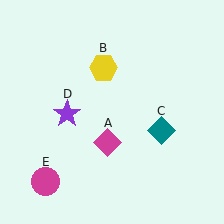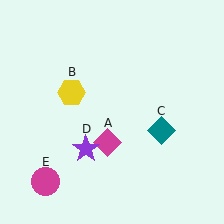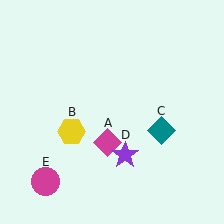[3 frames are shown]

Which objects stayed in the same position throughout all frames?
Magenta diamond (object A) and teal diamond (object C) and magenta circle (object E) remained stationary.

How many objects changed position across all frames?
2 objects changed position: yellow hexagon (object B), purple star (object D).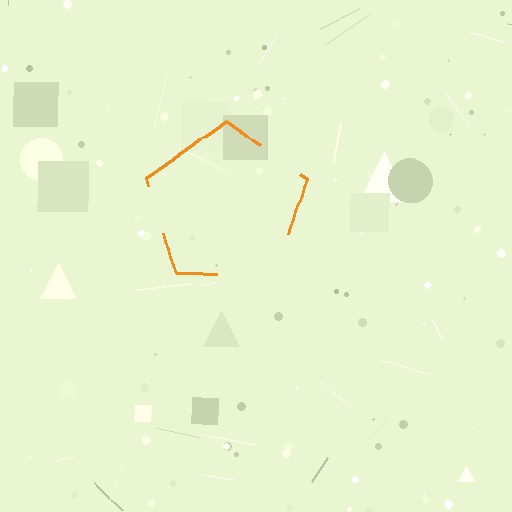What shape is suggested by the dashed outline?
The dashed outline suggests a pentagon.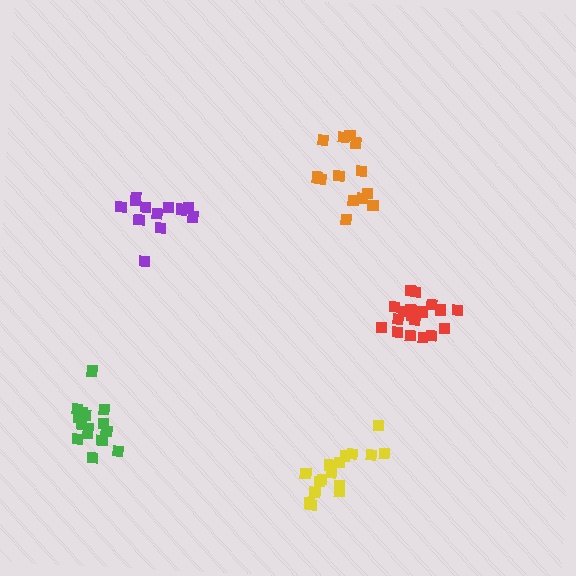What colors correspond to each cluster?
The clusters are colored: green, red, yellow, purple, orange.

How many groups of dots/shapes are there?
There are 5 groups.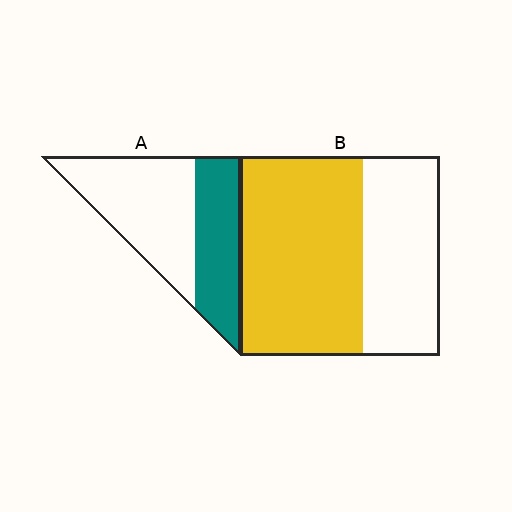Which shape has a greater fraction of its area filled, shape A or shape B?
Shape B.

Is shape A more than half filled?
No.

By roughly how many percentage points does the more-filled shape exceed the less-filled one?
By roughly 20 percentage points (B over A).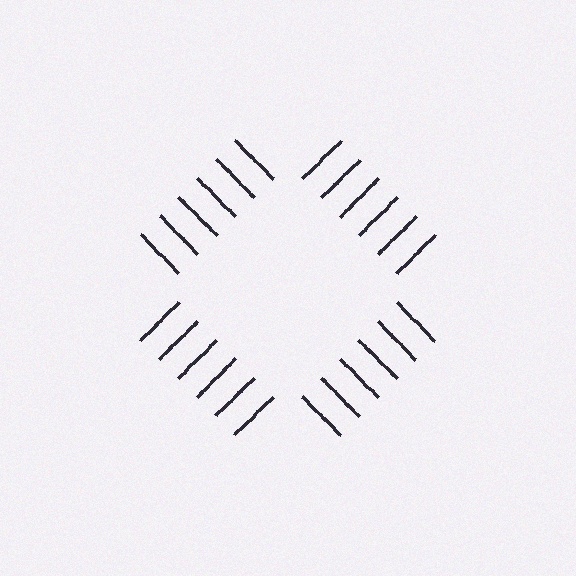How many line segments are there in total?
24 — 6 along each of the 4 edges.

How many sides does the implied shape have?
4 sides — the line-ends trace a square.